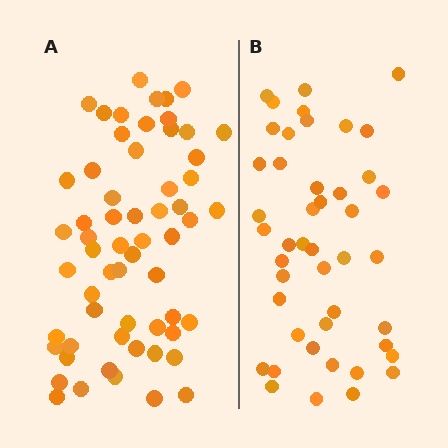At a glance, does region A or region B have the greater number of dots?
Region A (the left region) has more dots.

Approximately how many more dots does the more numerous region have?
Region A has approximately 15 more dots than region B.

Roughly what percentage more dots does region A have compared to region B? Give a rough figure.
About 35% more.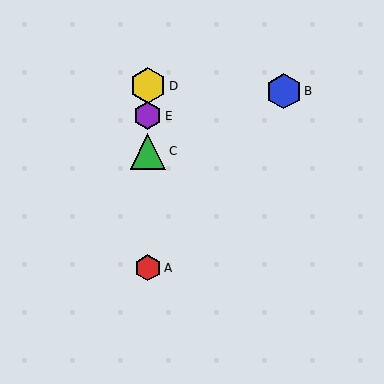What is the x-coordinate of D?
Object D is at x≈148.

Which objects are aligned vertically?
Objects A, C, D, E are aligned vertically.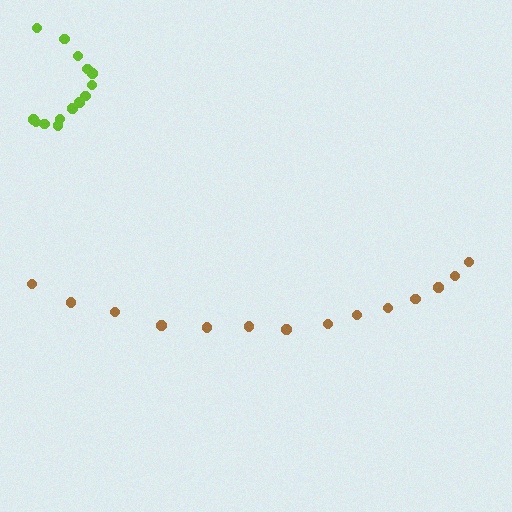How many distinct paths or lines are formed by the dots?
There are 2 distinct paths.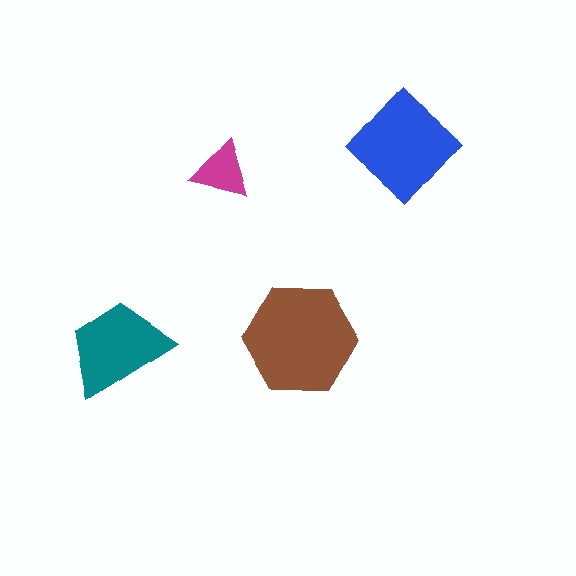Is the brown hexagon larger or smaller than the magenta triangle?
Larger.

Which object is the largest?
The brown hexagon.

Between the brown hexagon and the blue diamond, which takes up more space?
The brown hexagon.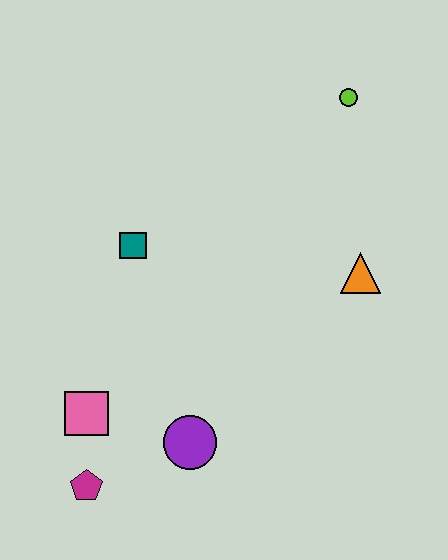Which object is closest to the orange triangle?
The lime circle is closest to the orange triangle.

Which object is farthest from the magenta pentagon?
The lime circle is farthest from the magenta pentagon.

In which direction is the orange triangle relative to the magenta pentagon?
The orange triangle is to the right of the magenta pentagon.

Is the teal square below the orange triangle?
No